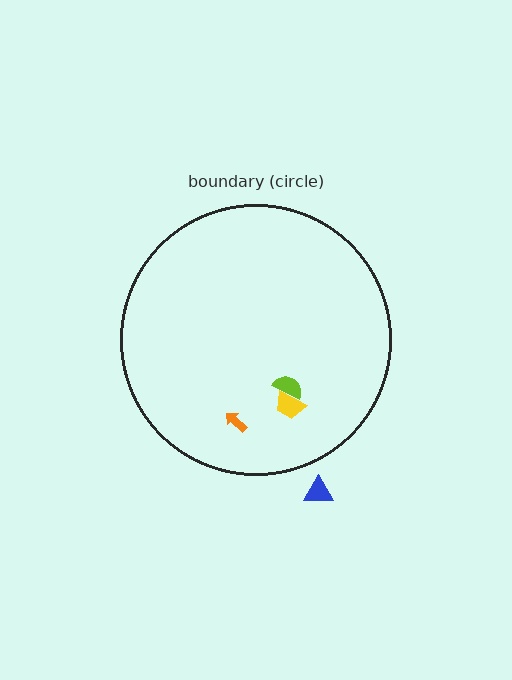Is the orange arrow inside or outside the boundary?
Inside.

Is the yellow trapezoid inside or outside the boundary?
Inside.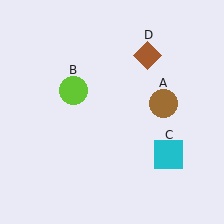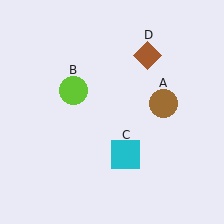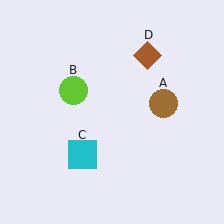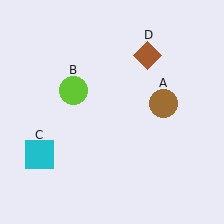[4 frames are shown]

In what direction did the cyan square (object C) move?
The cyan square (object C) moved left.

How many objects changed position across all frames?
1 object changed position: cyan square (object C).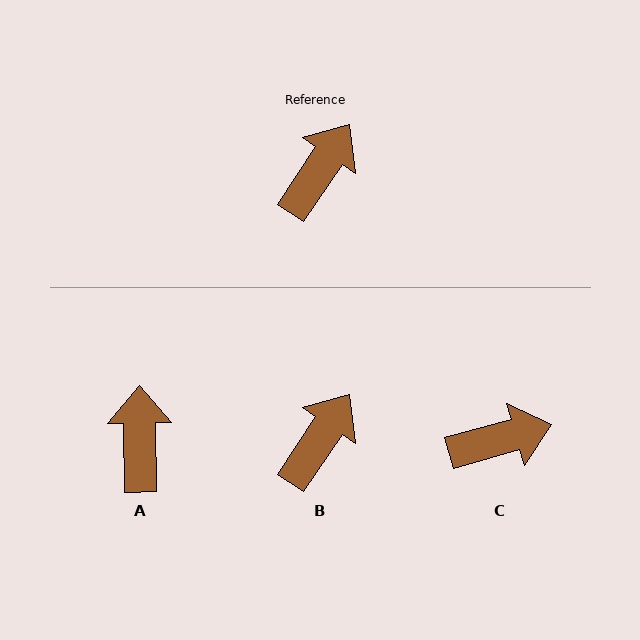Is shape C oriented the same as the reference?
No, it is off by about 41 degrees.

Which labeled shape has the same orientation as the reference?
B.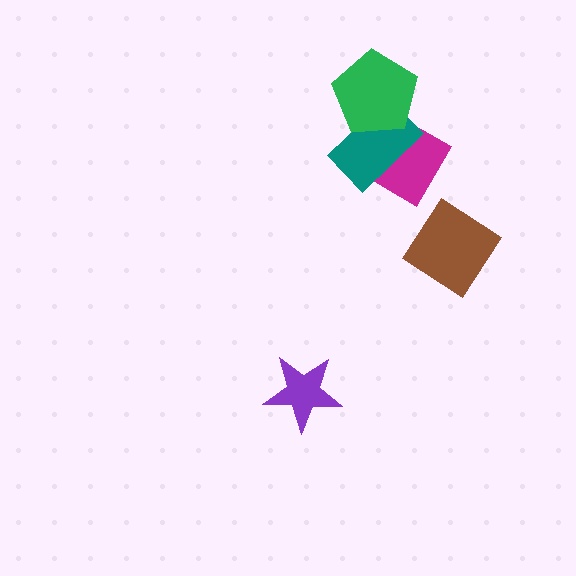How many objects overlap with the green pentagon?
2 objects overlap with the green pentagon.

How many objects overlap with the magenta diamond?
2 objects overlap with the magenta diamond.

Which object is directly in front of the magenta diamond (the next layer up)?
The teal rectangle is directly in front of the magenta diamond.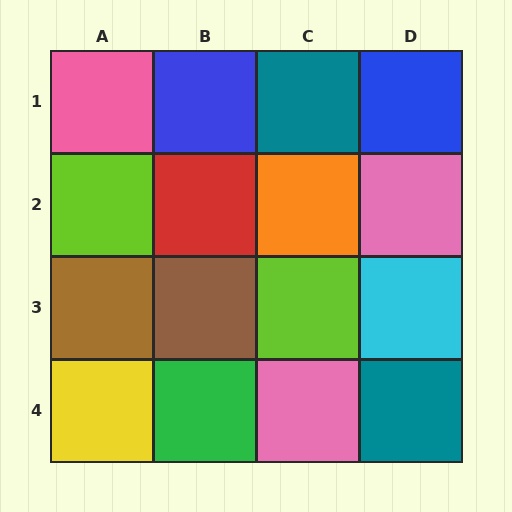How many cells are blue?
2 cells are blue.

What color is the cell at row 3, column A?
Brown.